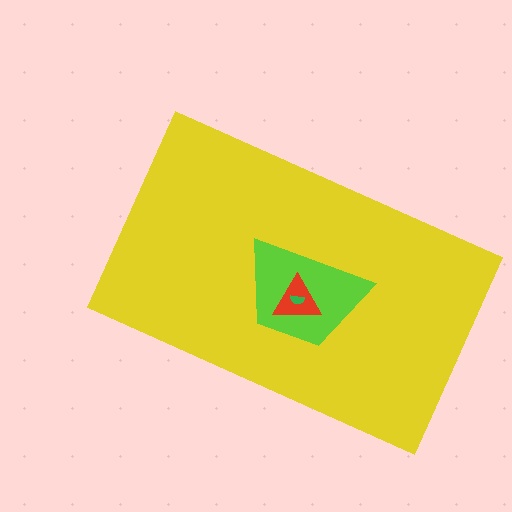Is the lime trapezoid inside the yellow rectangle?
Yes.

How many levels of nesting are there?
4.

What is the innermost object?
The green semicircle.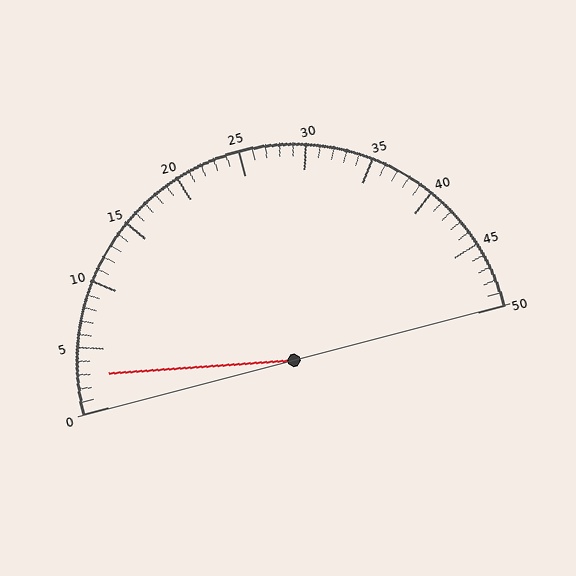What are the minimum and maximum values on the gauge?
The gauge ranges from 0 to 50.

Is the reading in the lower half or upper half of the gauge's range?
The reading is in the lower half of the range (0 to 50).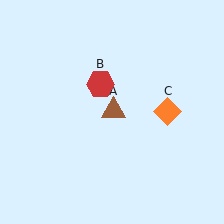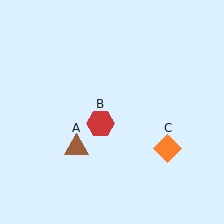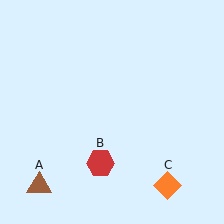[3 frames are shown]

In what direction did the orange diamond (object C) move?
The orange diamond (object C) moved down.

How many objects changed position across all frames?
3 objects changed position: brown triangle (object A), red hexagon (object B), orange diamond (object C).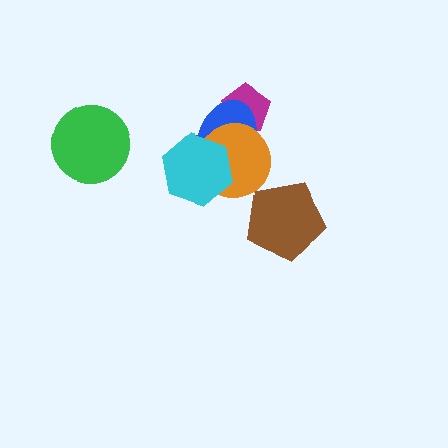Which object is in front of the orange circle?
The cyan hexagon is in front of the orange circle.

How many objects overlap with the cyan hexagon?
2 objects overlap with the cyan hexagon.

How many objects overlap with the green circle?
0 objects overlap with the green circle.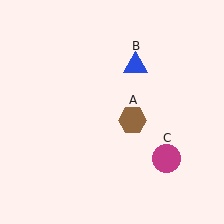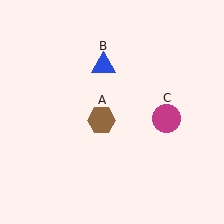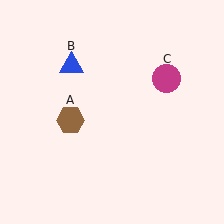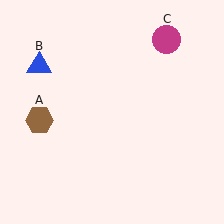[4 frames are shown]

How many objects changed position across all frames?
3 objects changed position: brown hexagon (object A), blue triangle (object B), magenta circle (object C).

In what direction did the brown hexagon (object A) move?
The brown hexagon (object A) moved left.